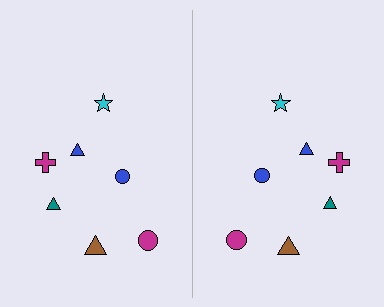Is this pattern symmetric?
Yes, this pattern has bilateral (reflection) symmetry.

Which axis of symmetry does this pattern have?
The pattern has a vertical axis of symmetry running through the center of the image.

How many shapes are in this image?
There are 14 shapes in this image.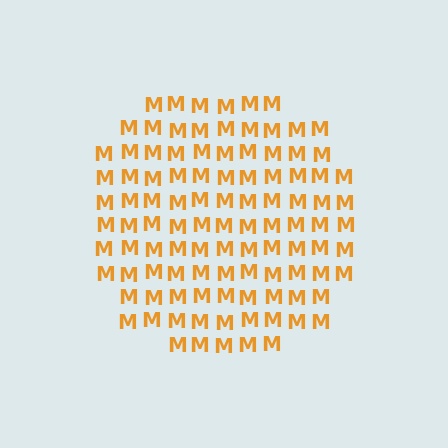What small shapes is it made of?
It is made of small letter M's.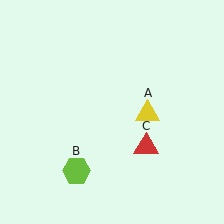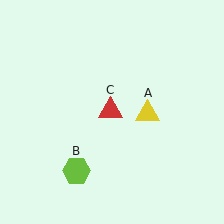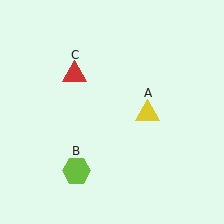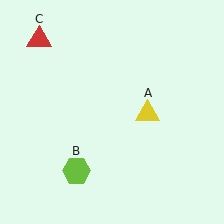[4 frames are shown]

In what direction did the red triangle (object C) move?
The red triangle (object C) moved up and to the left.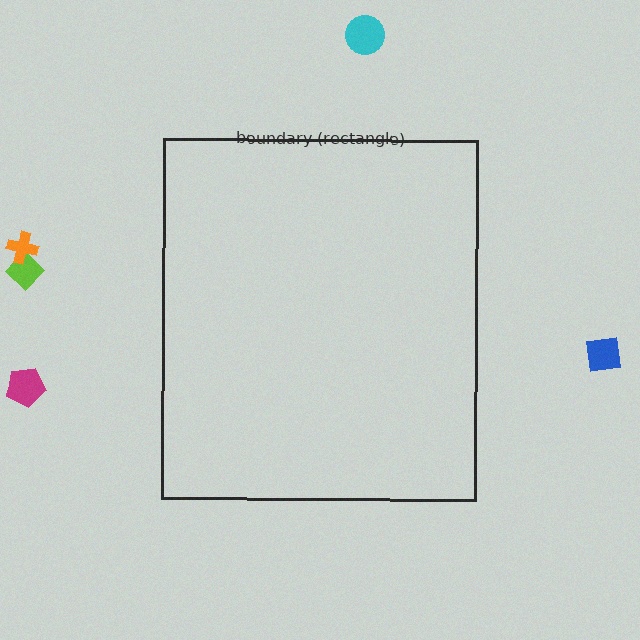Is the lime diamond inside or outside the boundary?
Outside.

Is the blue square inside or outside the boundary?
Outside.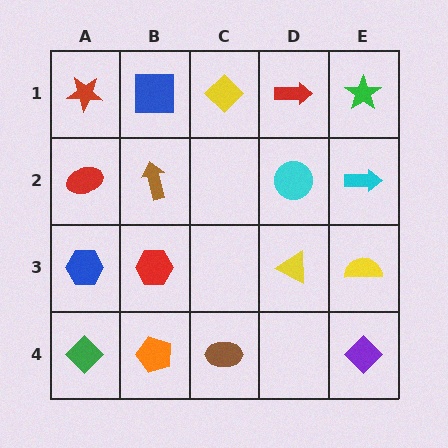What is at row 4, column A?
A green diamond.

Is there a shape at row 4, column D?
No, that cell is empty.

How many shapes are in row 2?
4 shapes.